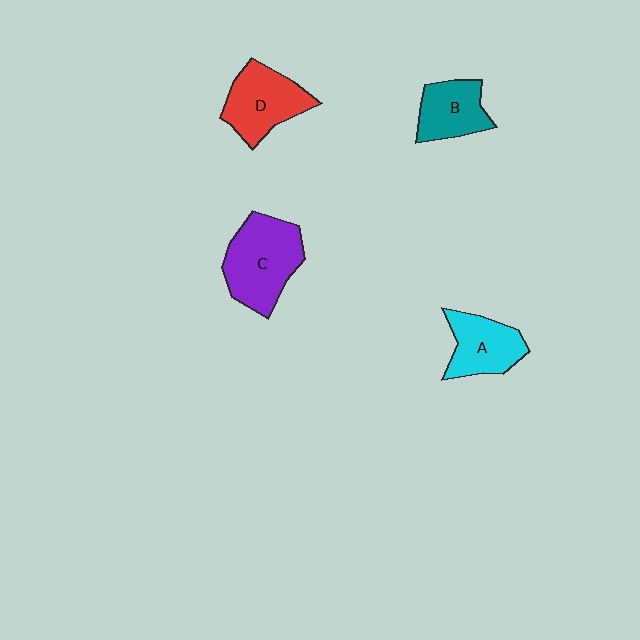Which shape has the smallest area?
Shape B (teal).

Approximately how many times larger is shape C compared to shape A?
Approximately 1.5 times.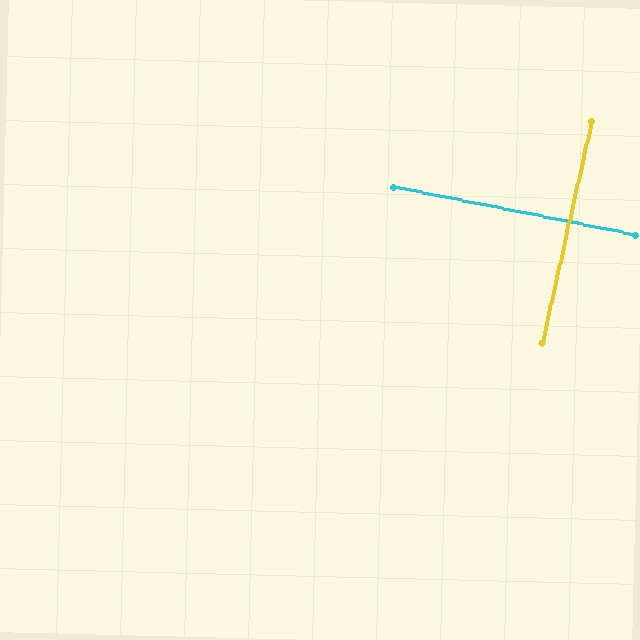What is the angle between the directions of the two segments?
Approximately 89 degrees.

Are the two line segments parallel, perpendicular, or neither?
Perpendicular — they meet at approximately 89°.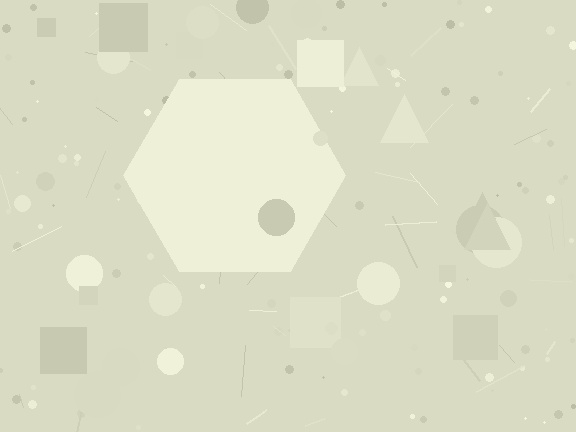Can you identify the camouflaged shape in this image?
The camouflaged shape is a hexagon.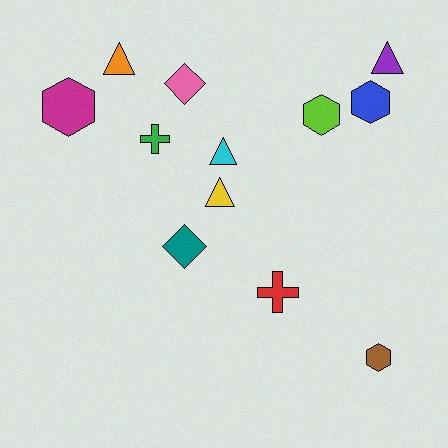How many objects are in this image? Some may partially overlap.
There are 12 objects.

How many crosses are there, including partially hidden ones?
There are 2 crosses.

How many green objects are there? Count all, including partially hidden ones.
There is 1 green object.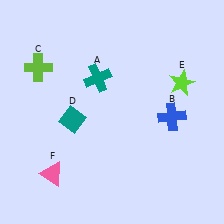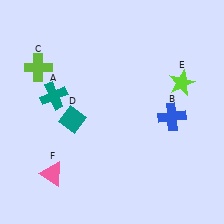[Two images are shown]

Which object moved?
The teal cross (A) moved left.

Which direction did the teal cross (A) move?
The teal cross (A) moved left.